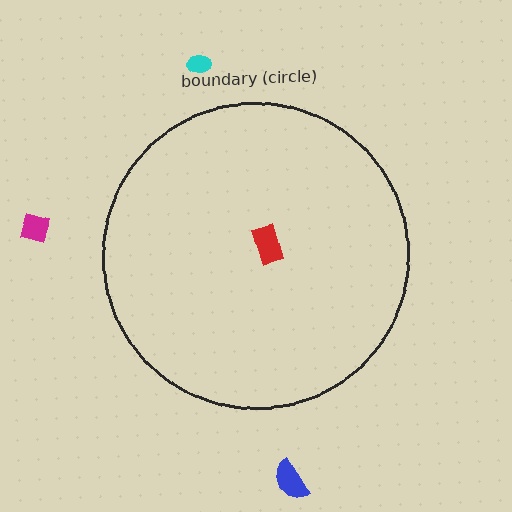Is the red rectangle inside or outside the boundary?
Inside.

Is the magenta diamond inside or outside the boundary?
Outside.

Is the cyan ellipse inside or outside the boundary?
Outside.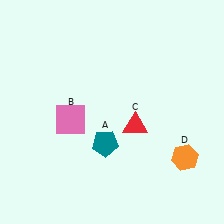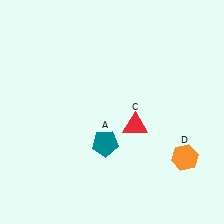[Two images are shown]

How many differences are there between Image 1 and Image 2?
There is 1 difference between the two images.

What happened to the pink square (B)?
The pink square (B) was removed in Image 2. It was in the bottom-left area of Image 1.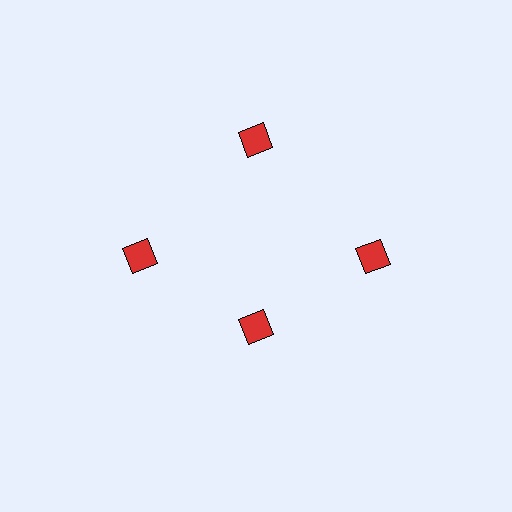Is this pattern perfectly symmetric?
No. The 4 red diamonds are arranged in a ring, but one element near the 6 o'clock position is pulled inward toward the center, breaking the 4-fold rotational symmetry.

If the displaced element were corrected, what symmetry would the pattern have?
It would have 4-fold rotational symmetry — the pattern would map onto itself every 90 degrees.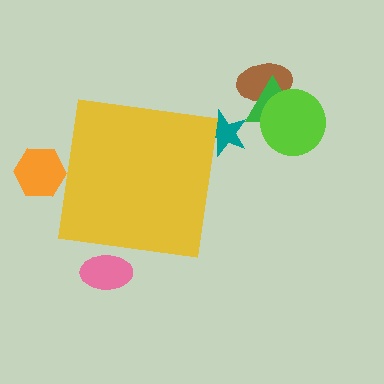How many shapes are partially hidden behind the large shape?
3 shapes are partially hidden.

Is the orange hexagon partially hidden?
Yes, the orange hexagon is partially hidden behind the yellow square.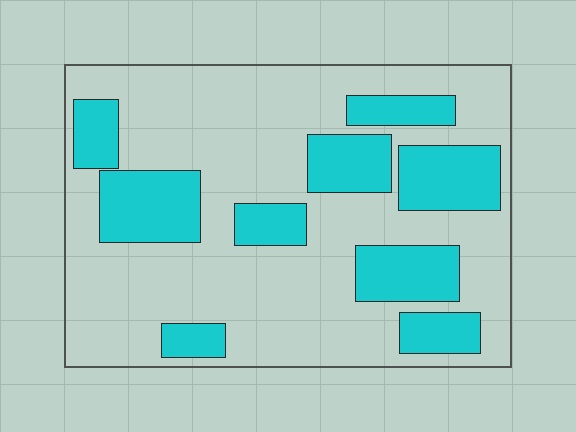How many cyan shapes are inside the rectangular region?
9.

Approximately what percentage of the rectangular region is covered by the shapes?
Approximately 30%.